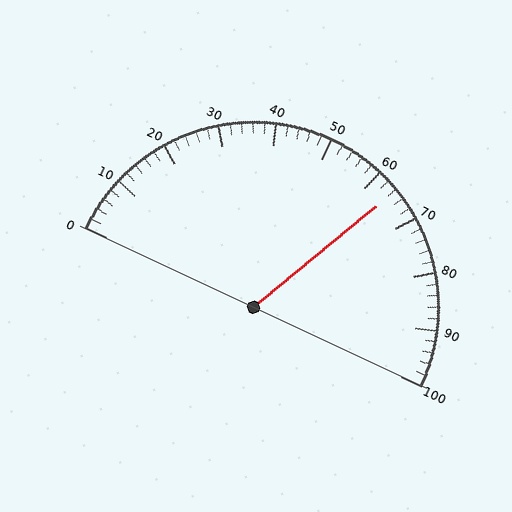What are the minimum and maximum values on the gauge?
The gauge ranges from 0 to 100.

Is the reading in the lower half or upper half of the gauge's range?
The reading is in the upper half of the range (0 to 100).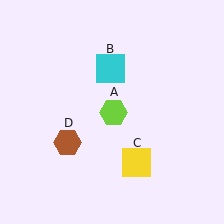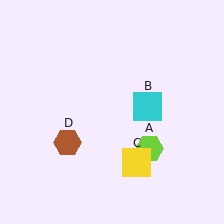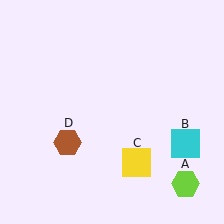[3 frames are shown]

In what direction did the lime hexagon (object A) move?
The lime hexagon (object A) moved down and to the right.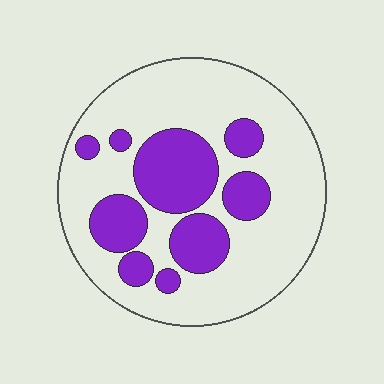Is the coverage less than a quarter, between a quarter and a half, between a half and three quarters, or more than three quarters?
Between a quarter and a half.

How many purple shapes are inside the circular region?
9.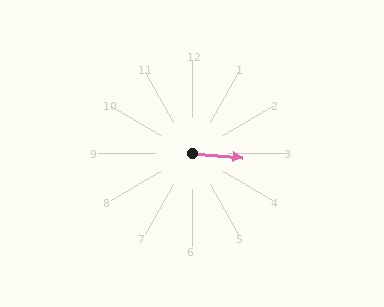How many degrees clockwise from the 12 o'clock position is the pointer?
Approximately 94 degrees.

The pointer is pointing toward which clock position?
Roughly 3 o'clock.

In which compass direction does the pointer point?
East.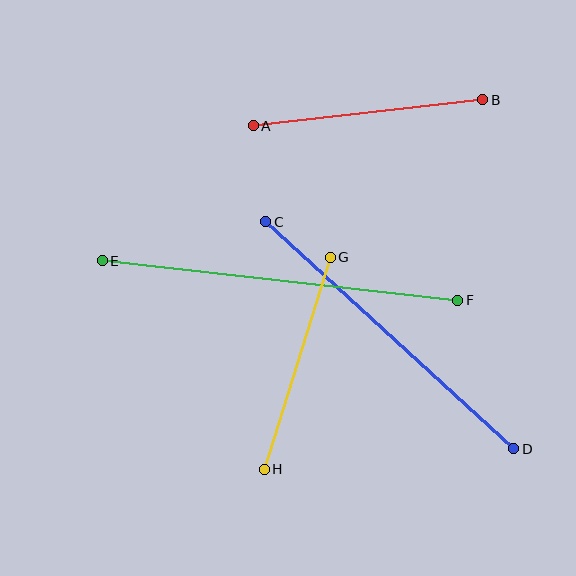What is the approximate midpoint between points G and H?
The midpoint is at approximately (297, 363) pixels.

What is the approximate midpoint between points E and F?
The midpoint is at approximately (280, 281) pixels.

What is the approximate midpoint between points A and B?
The midpoint is at approximately (368, 113) pixels.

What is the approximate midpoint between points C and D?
The midpoint is at approximately (390, 335) pixels.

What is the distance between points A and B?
The distance is approximately 231 pixels.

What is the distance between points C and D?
The distance is approximately 336 pixels.